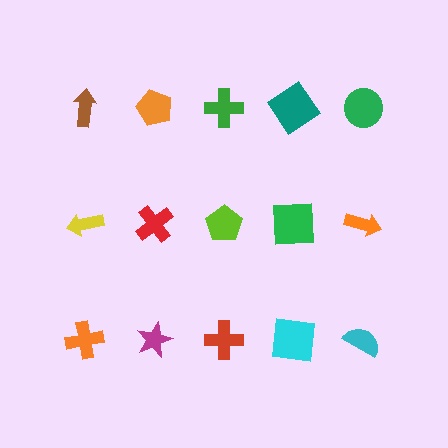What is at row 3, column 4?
A cyan square.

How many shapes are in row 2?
5 shapes.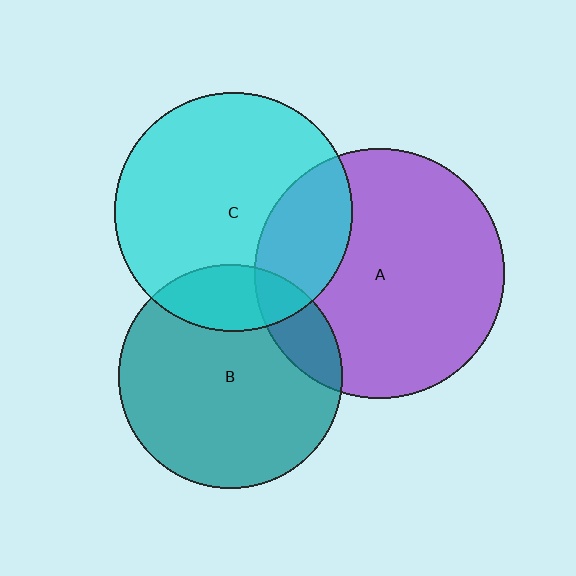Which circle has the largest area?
Circle A (purple).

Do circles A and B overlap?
Yes.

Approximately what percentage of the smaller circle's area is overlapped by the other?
Approximately 15%.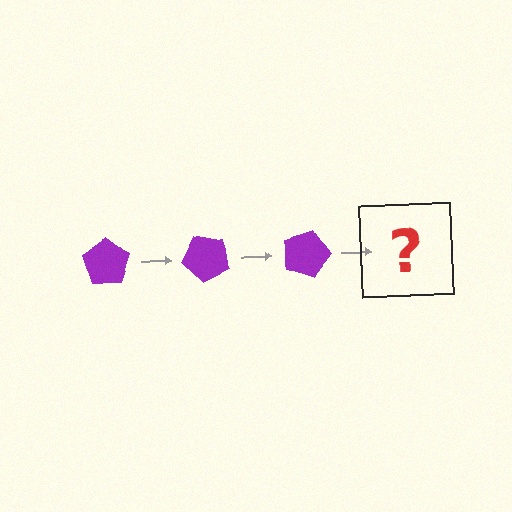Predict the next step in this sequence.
The next step is a purple pentagon rotated 135 degrees.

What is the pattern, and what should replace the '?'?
The pattern is that the pentagon rotates 45 degrees each step. The '?' should be a purple pentagon rotated 135 degrees.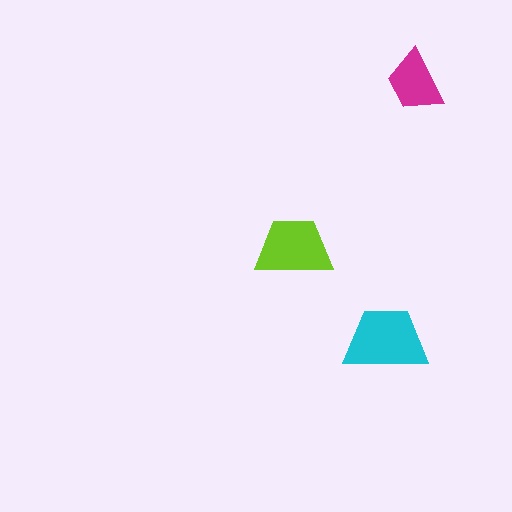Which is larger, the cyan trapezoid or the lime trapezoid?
The cyan one.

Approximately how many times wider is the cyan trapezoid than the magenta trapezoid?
About 1.5 times wider.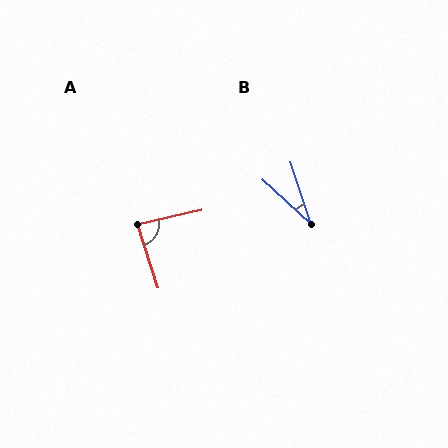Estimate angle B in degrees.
Approximately 29 degrees.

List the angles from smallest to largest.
B (29°), A (85°).